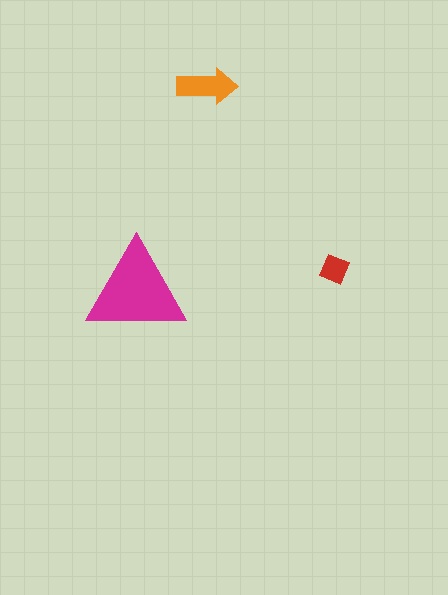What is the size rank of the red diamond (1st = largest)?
3rd.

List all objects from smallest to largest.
The red diamond, the orange arrow, the magenta triangle.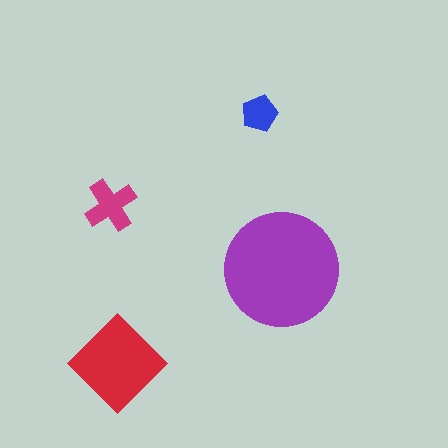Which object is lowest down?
The red diamond is bottommost.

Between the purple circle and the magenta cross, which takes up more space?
The purple circle.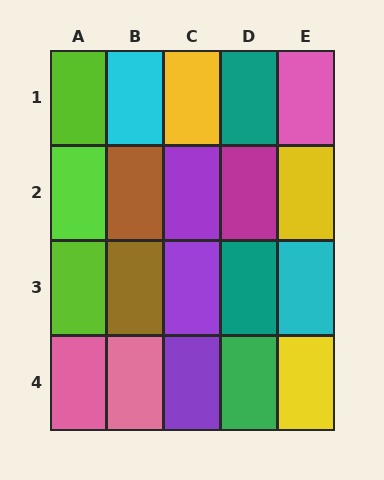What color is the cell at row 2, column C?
Purple.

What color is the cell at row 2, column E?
Yellow.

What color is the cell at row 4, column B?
Pink.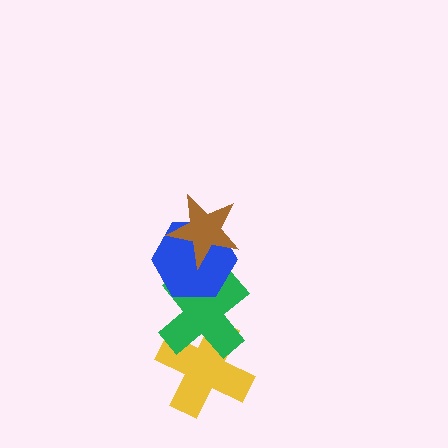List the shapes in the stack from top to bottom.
From top to bottom: the brown star, the blue hexagon, the green cross, the yellow cross.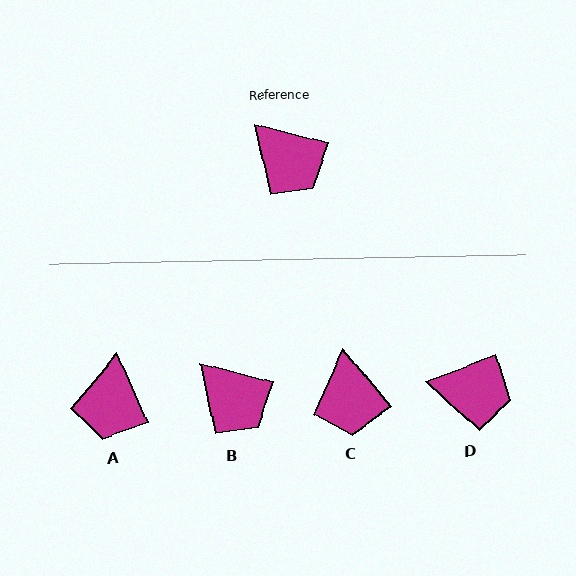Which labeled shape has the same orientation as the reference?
B.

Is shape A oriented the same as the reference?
No, it is off by about 52 degrees.